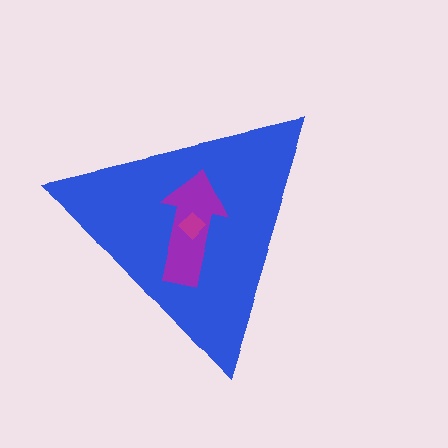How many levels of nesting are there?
3.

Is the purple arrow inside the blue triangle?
Yes.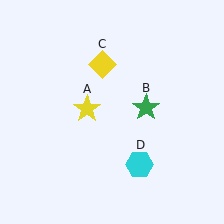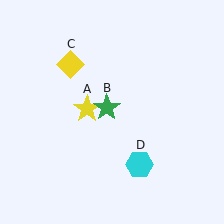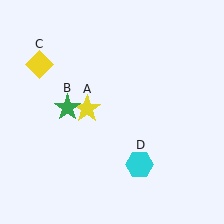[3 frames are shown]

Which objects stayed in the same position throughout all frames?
Yellow star (object A) and cyan hexagon (object D) remained stationary.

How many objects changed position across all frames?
2 objects changed position: green star (object B), yellow diamond (object C).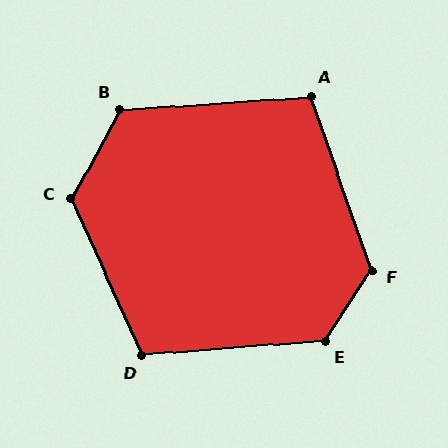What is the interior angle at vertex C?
Approximately 127 degrees (obtuse).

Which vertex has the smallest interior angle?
A, at approximately 105 degrees.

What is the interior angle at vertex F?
Approximately 128 degrees (obtuse).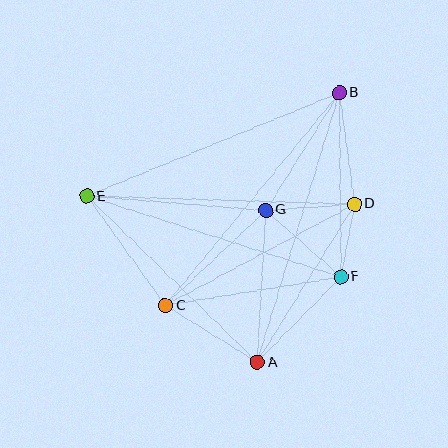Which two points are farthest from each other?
Points A and B are farthest from each other.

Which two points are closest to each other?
Points D and F are closest to each other.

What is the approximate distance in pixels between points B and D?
The distance between B and D is approximately 113 pixels.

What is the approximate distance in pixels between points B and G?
The distance between B and G is approximately 139 pixels.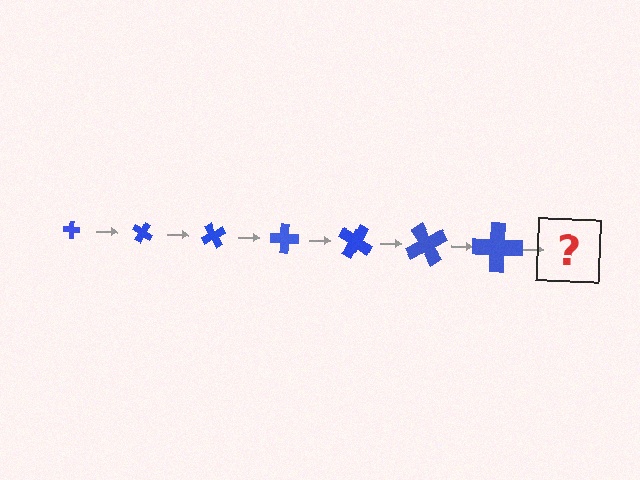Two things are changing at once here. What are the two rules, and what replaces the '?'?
The two rules are that the cross grows larger each step and it rotates 30 degrees each step. The '?' should be a cross, larger than the previous one and rotated 210 degrees from the start.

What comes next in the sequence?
The next element should be a cross, larger than the previous one and rotated 210 degrees from the start.